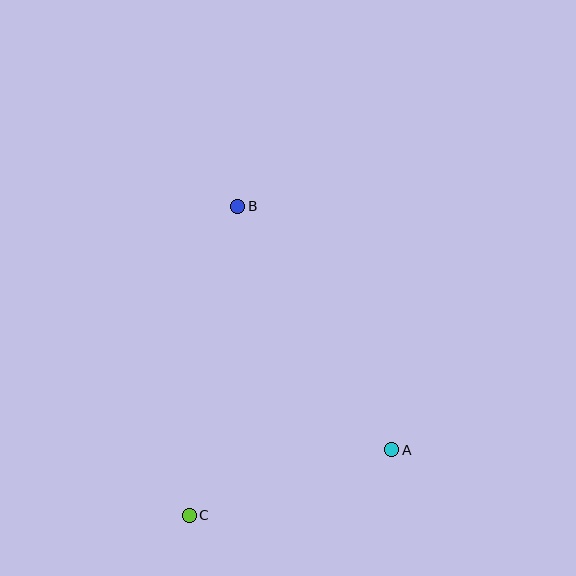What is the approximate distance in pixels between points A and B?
The distance between A and B is approximately 288 pixels.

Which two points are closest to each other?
Points A and C are closest to each other.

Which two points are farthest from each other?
Points B and C are farthest from each other.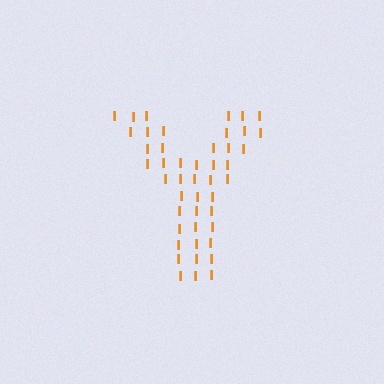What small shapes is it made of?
It is made of small letter I's.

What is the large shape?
The large shape is the letter Y.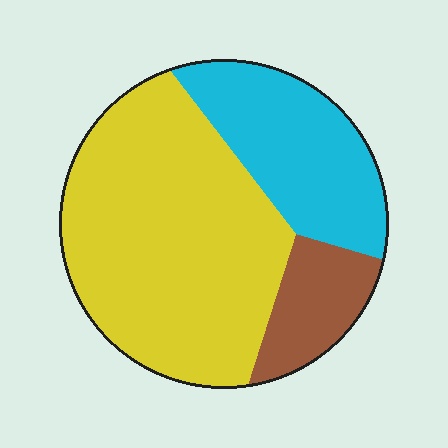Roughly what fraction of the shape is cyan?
Cyan covers 27% of the shape.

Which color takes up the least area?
Brown, at roughly 15%.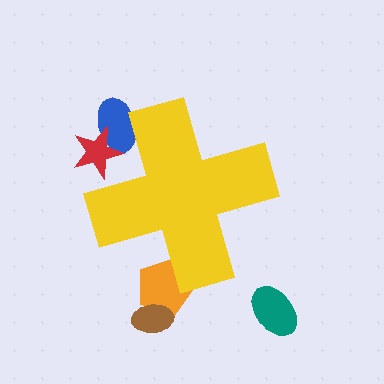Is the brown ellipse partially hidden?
No, the brown ellipse is fully visible.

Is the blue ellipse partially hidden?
Yes, the blue ellipse is partially hidden behind the yellow cross.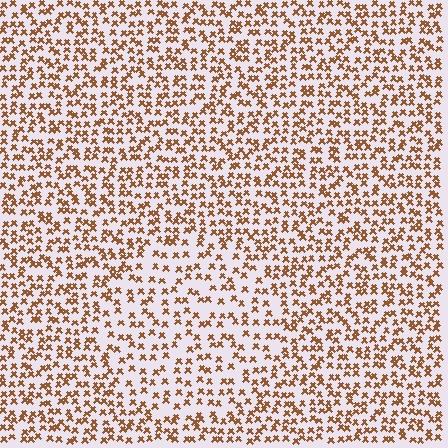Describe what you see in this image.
The image contains small brown elements arranged at two different densities. A circle-shaped region is visible where the elements are less densely packed than the surrounding area.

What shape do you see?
I see a circle.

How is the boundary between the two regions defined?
The boundary is defined by a change in element density (approximately 1.6x ratio). All elements are the same color, size, and shape.